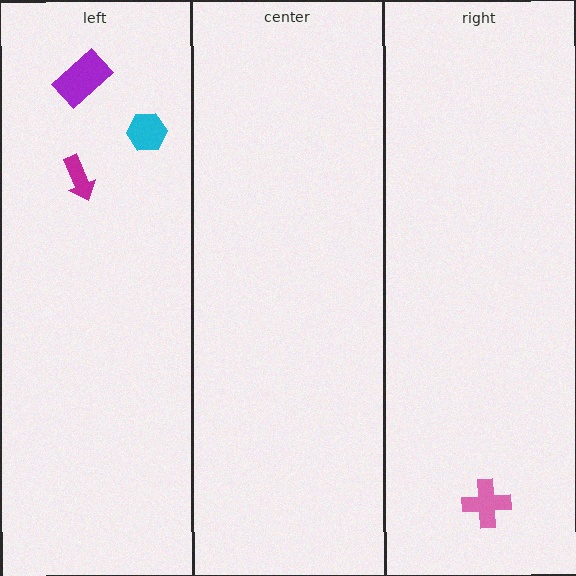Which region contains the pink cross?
The right region.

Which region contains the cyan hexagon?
The left region.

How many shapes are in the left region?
3.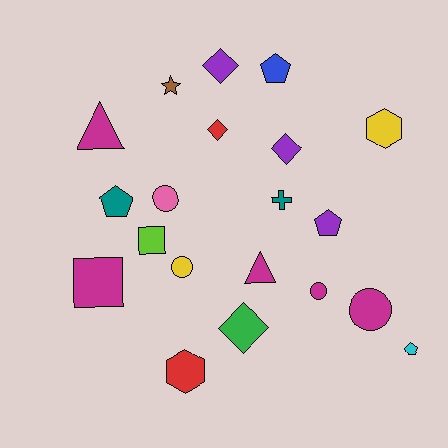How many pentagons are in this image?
There are 4 pentagons.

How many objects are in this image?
There are 20 objects.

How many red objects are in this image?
There are 2 red objects.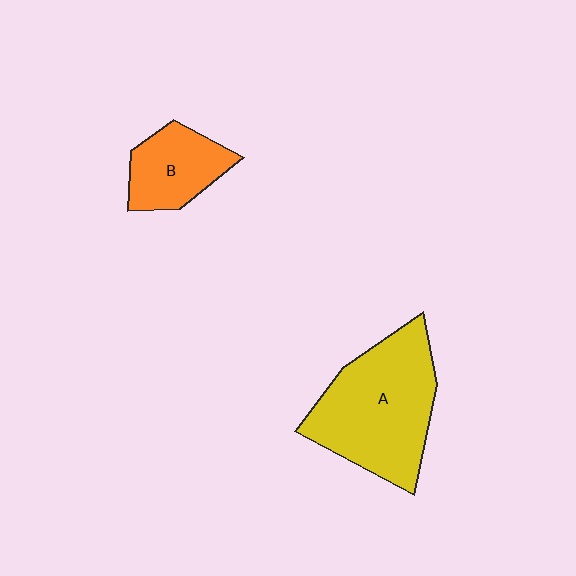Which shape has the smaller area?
Shape B (orange).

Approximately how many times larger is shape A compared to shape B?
Approximately 2.1 times.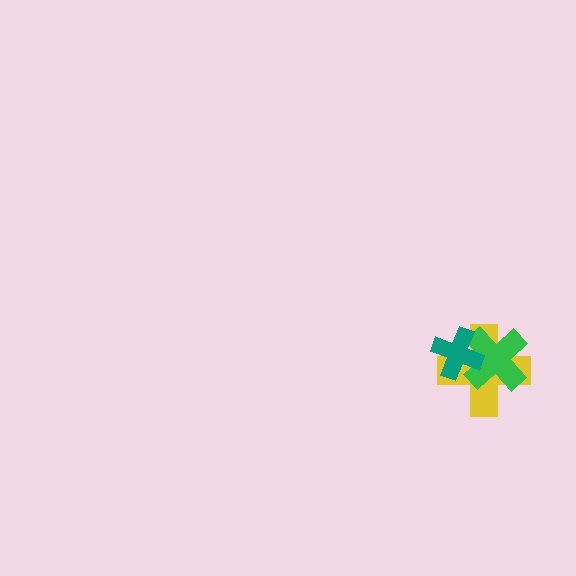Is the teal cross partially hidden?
No, no other shape covers it.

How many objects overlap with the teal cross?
2 objects overlap with the teal cross.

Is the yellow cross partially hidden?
Yes, it is partially covered by another shape.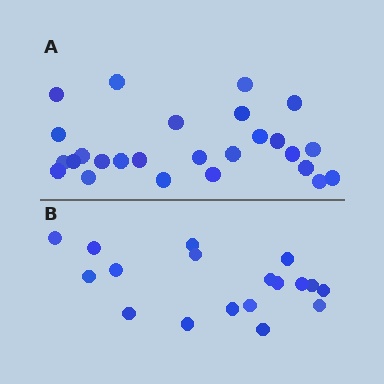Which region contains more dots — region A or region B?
Region A (the top region) has more dots.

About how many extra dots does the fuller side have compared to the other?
Region A has roughly 8 or so more dots than region B.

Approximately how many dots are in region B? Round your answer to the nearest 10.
About 20 dots. (The exact count is 18, which rounds to 20.)